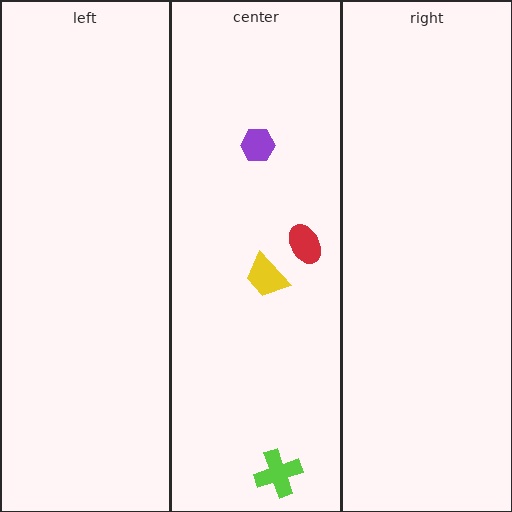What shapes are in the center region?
The lime cross, the yellow trapezoid, the red ellipse, the purple hexagon.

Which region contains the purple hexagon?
The center region.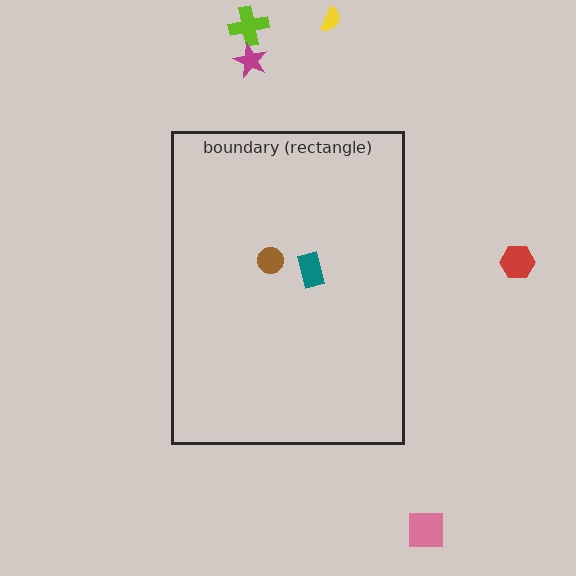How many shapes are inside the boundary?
2 inside, 5 outside.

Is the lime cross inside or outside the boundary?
Outside.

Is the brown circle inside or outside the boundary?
Inside.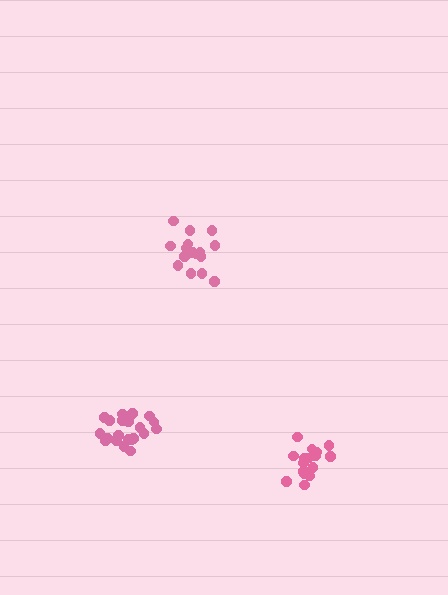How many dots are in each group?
Group 1: 21 dots, Group 2: 17 dots, Group 3: 16 dots (54 total).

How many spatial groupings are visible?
There are 3 spatial groupings.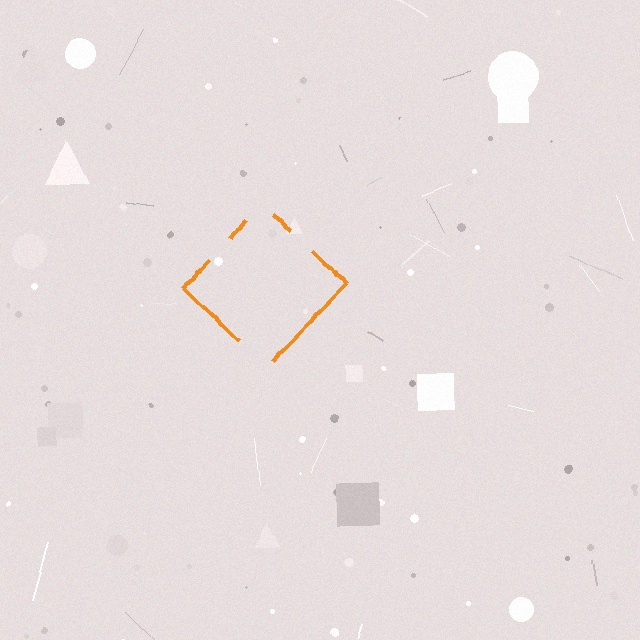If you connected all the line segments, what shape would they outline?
They would outline a diamond.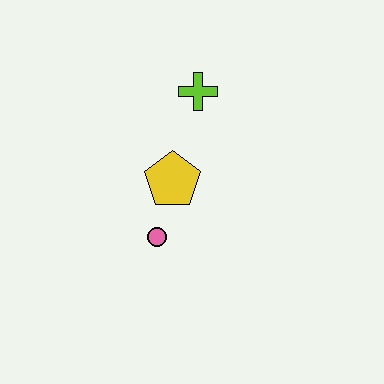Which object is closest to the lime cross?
The yellow pentagon is closest to the lime cross.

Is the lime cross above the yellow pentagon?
Yes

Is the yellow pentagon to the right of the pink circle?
Yes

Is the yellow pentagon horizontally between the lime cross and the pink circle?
Yes